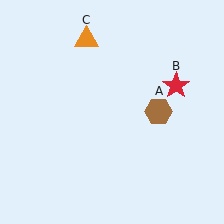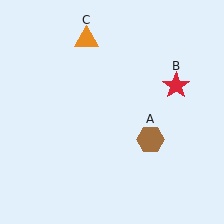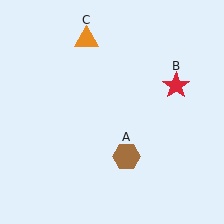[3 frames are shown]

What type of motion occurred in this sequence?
The brown hexagon (object A) rotated clockwise around the center of the scene.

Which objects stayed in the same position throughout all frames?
Red star (object B) and orange triangle (object C) remained stationary.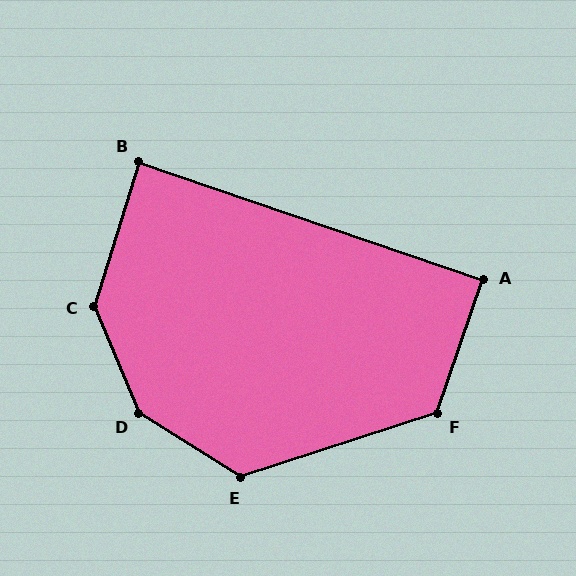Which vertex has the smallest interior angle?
B, at approximately 88 degrees.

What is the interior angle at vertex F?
Approximately 127 degrees (obtuse).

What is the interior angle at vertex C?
Approximately 140 degrees (obtuse).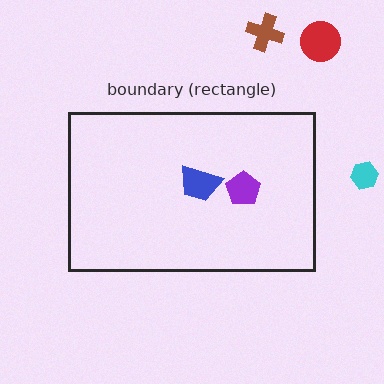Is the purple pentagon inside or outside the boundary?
Inside.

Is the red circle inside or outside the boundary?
Outside.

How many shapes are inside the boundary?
2 inside, 3 outside.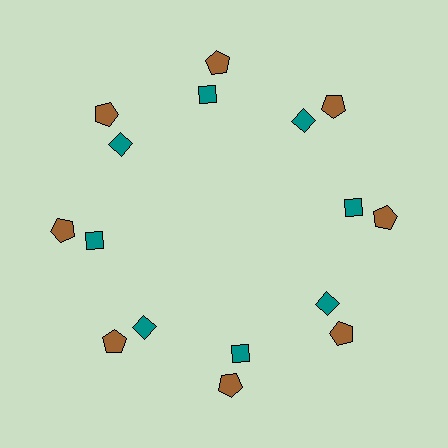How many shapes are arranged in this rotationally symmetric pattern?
There are 16 shapes, arranged in 8 groups of 2.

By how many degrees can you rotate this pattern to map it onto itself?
The pattern maps onto itself every 45 degrees of rotation.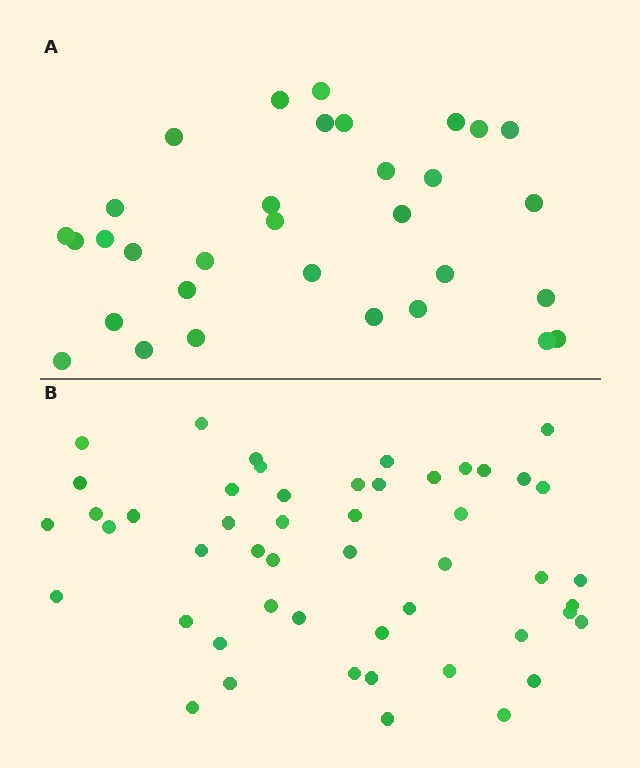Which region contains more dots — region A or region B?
Region B (the bottom region) has more dots.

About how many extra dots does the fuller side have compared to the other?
Region B has approximately 20 more dots than region A.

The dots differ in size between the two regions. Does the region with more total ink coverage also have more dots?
No. Region A has more total ink coverage because its dots are larger, but region B actually contains more individual dots. Total area can be misleading — the number of items is what matters here.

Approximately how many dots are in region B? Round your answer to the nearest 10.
About 50 dots.